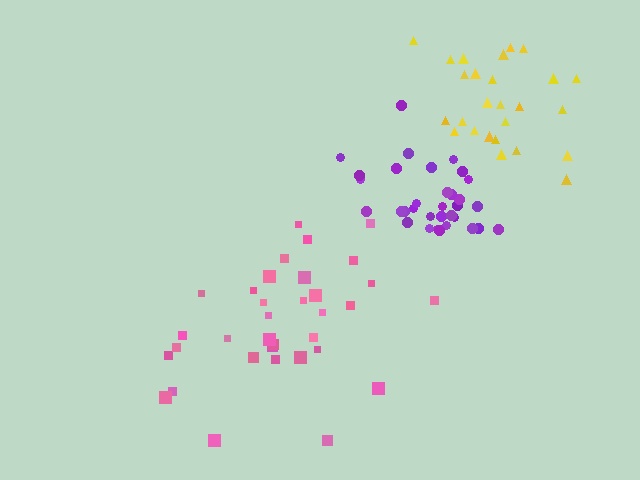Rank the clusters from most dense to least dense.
purple, yellow, pink.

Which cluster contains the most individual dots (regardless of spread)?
Pink (34).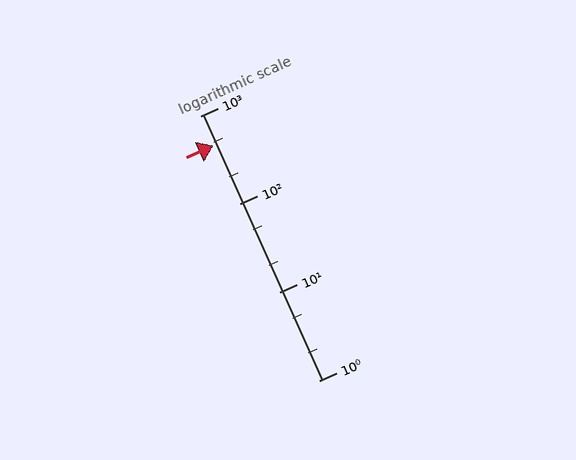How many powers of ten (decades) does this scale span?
The scale spans 3 decades, from 1 to 1000.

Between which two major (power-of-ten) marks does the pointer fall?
The pointer is between 100 and 1000.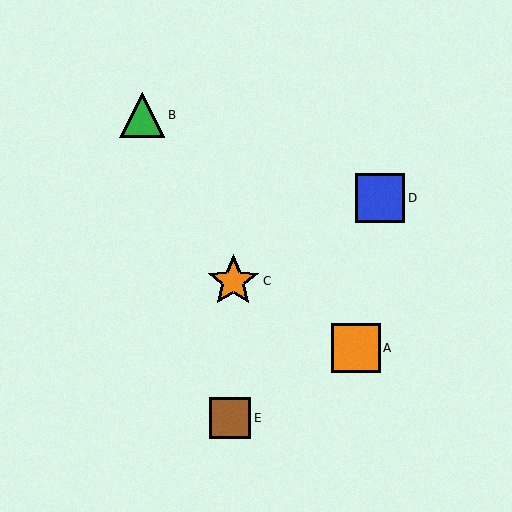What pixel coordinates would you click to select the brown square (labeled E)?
Click at (230, 418) to select the brown square E.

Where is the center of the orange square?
The center of the orange square is at (356, 348).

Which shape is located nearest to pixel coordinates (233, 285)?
The orange star (labeled C) at (233, 281) is nearest to that location.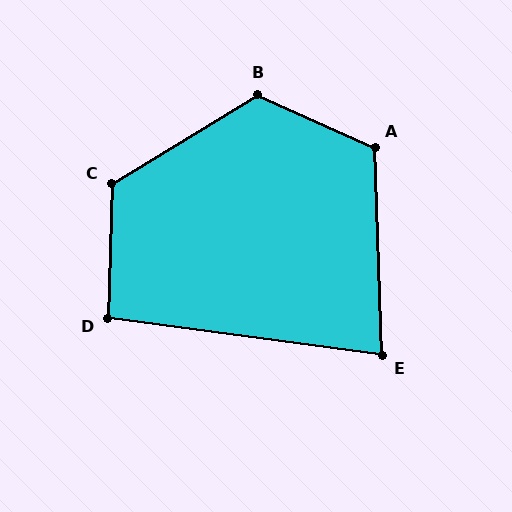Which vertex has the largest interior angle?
B, at approximately 124 degrees.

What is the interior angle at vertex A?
Approximately 116 degrees (obtuse).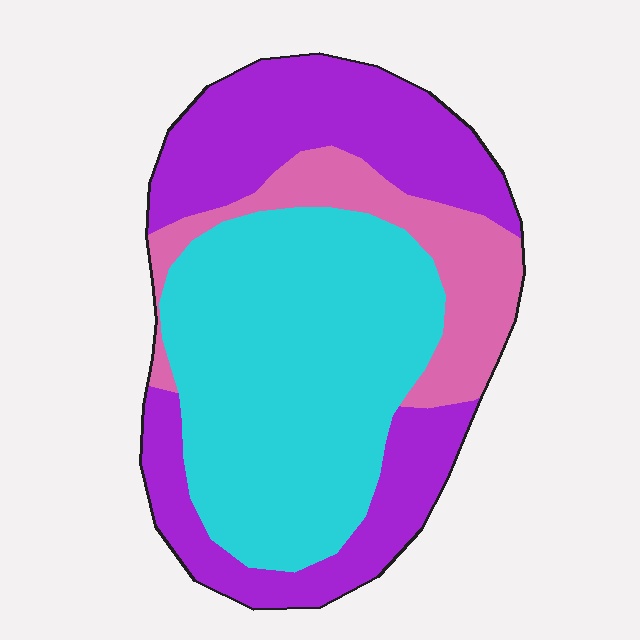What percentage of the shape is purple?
Purple covers about 35% of the shape.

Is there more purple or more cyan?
Cyan.